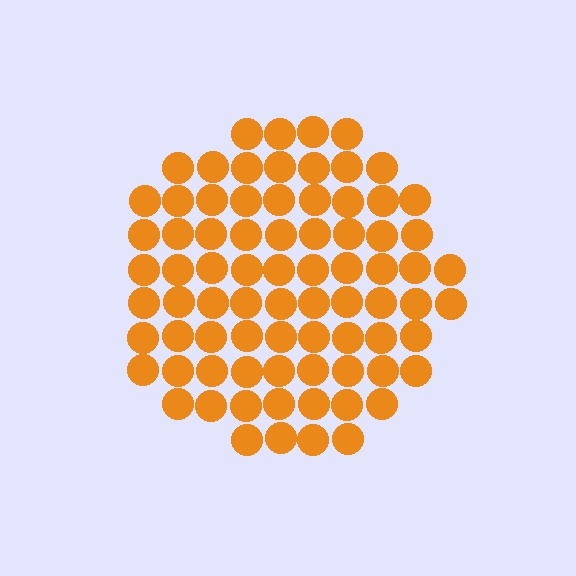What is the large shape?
The large shape is a circle.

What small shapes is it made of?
It is made of small circles.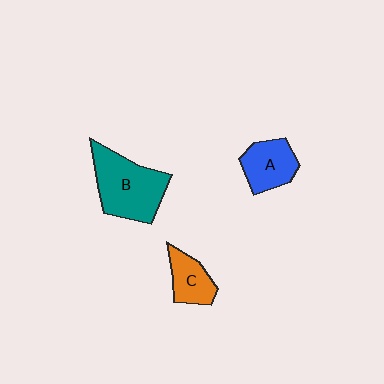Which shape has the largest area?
Shape B (teal).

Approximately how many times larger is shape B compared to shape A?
Approximately 1.7 times.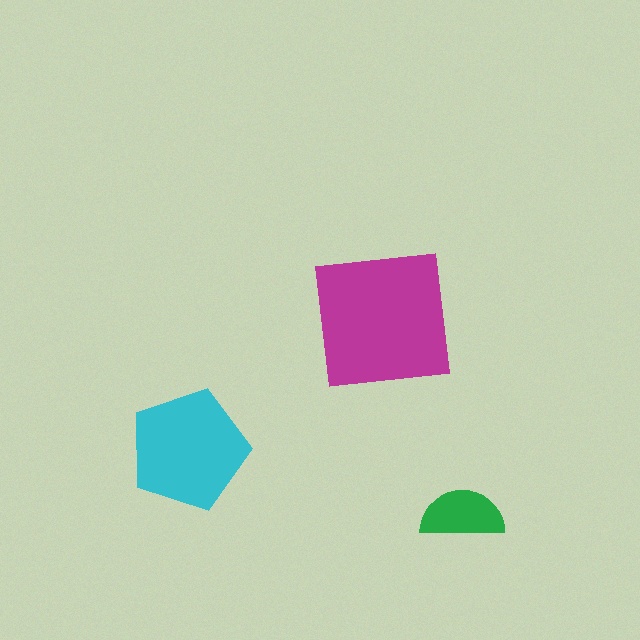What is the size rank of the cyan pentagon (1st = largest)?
2nd.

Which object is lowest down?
The green semicircle is bottommost.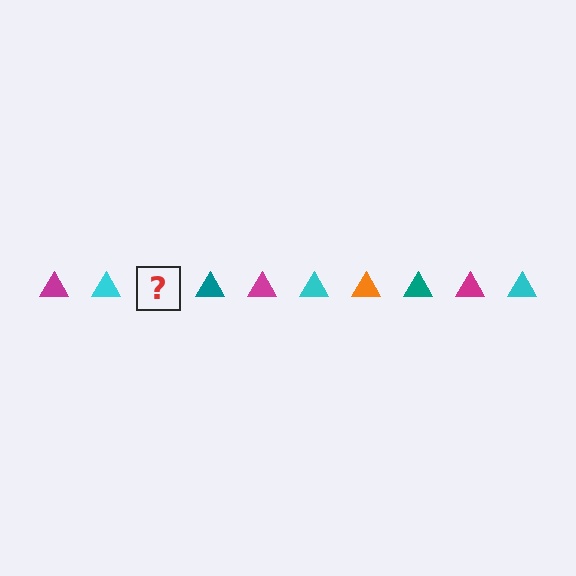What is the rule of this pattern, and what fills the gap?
The rule is that the pattern cycles through magenta, cyan, orange, teal triangles. The gap should be filled with an orange triangle.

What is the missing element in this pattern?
The missing element is an orange triangle.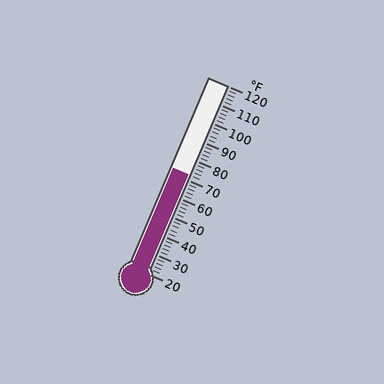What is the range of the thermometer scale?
The thermometer scale ranges from 20°F to 120°F.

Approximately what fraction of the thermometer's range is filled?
The thermometer is filled to approximately 50% of its range.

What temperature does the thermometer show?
The thermometer shows approximately 72°F.